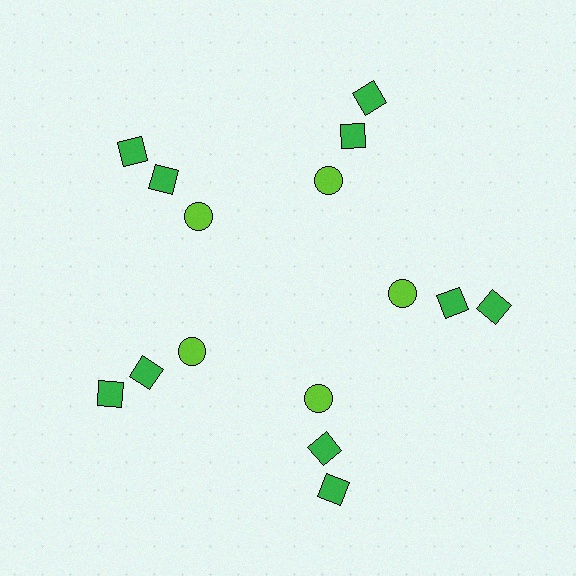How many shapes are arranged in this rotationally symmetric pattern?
There are 15 shapes, arranged in 5 groups of 3.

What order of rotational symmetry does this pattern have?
This pattern has 5-fold rotational symmetry.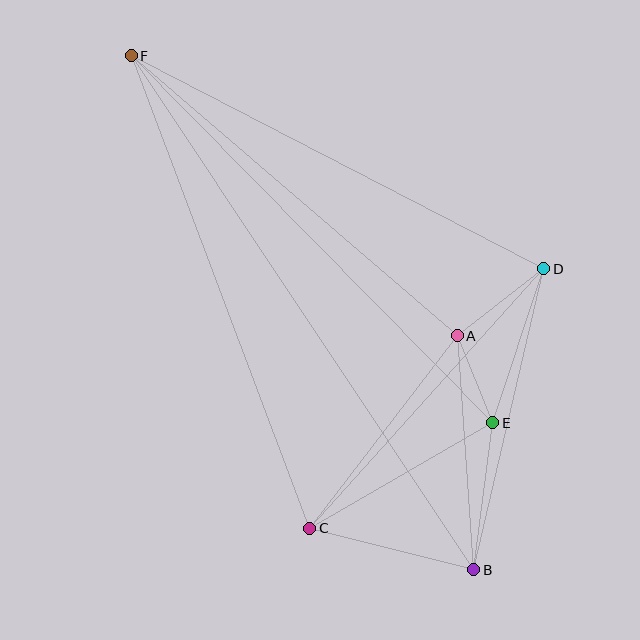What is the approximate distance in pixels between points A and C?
The distance between A and C is approximately 243 pixels.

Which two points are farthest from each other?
Points B and F are farthest from each other.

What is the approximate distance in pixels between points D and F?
The distance between D and F is approximately 464 pixels.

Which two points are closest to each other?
Points A and E are closest to each other.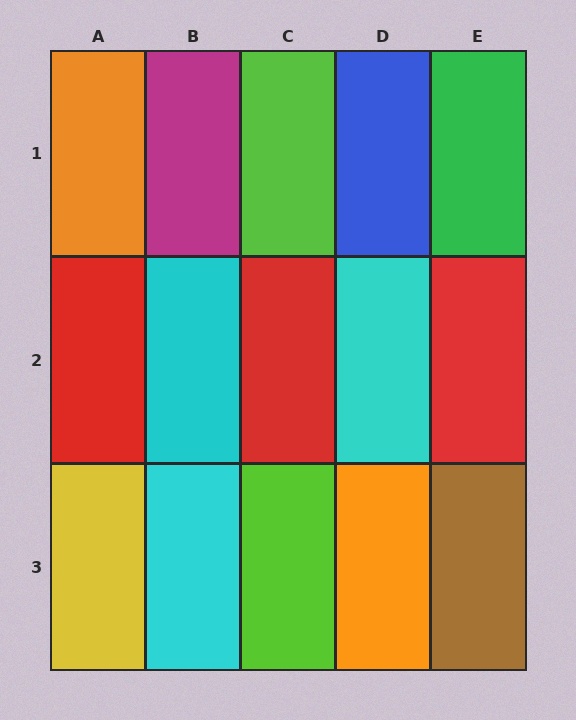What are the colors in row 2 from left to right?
Red, cyan, red, cyan, red.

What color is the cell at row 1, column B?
Magenta.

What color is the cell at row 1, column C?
Lime.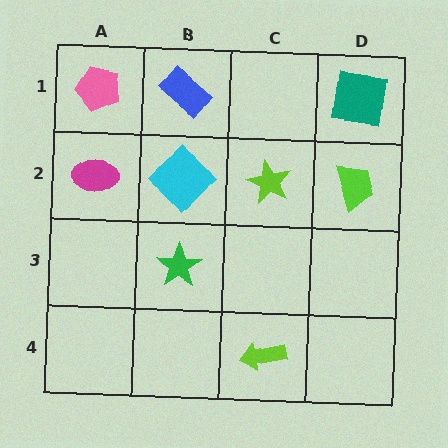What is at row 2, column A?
A magenta ellipse.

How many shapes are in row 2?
4 shapes.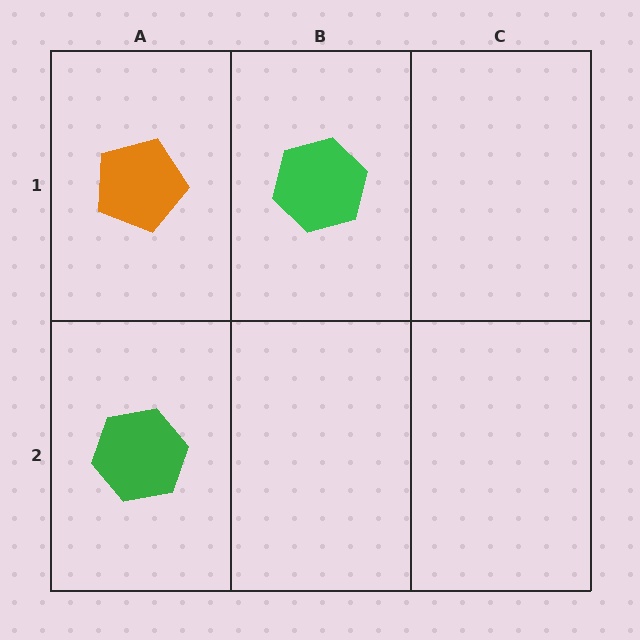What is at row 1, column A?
An orange pentagon.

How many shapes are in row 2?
1 shape.